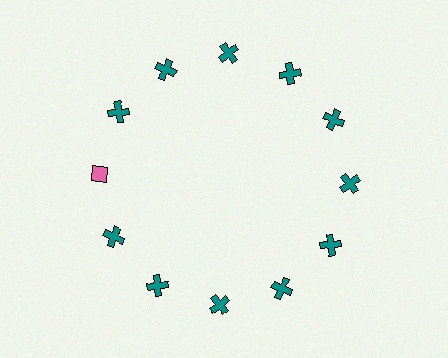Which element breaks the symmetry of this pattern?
The pink diamond at roughly the 9 o'clock position breaks the symmetry. All other shapes are teal crosses.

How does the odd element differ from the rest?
It differs in both color (pink instead of teal) and shape (diamond instead of cross).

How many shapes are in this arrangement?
There are 12 shapes arranged in a ring pattern.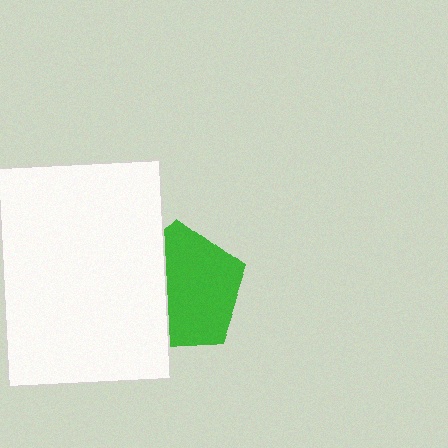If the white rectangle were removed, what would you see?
You would see the complete green pentagon.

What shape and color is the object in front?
The object in front is a white rectangle.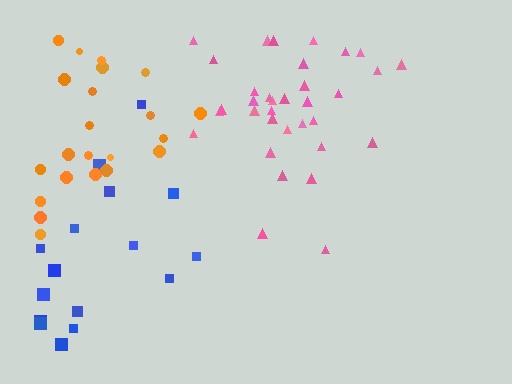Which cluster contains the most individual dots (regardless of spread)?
Pink (34).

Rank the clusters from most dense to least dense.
pink, orange, blue.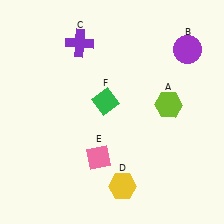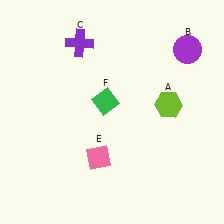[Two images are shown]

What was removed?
The yellow hexagon (D) was removed in Image 2.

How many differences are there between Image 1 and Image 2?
There is 1 difference between the two images.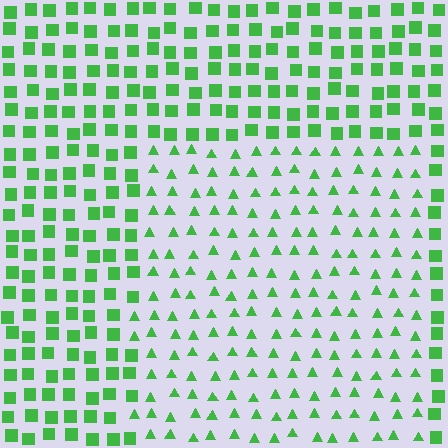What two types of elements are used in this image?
The image uses triangles inside the rectangle region and squares outside it.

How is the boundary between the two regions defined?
The boundary is defined by a change in element shape: triangles inside vs. squares outside. All elements share the same color and spacing.